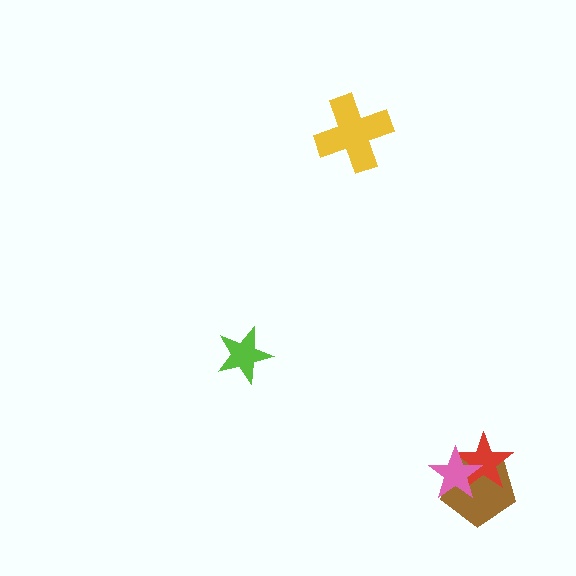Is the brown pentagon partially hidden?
Yes, it is partially covered by another shape.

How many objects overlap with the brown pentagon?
2 objects overlap with the brown pentagon.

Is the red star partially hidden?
Yes, it is partially covered by another shape.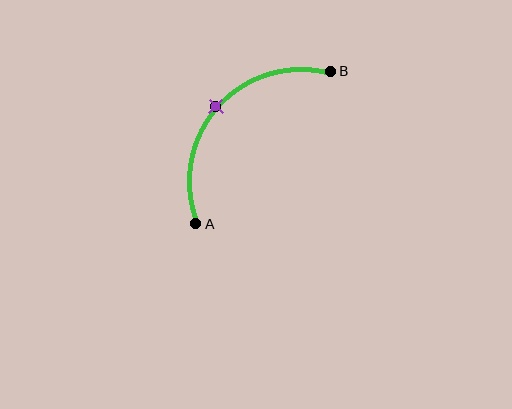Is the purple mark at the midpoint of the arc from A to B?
Yes. The purple mark lies on the arc at equal arc-length from both A and B — it is the arc midpoint.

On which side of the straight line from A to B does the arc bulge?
The arc bulges above and to the left of the straight line connecting A and B.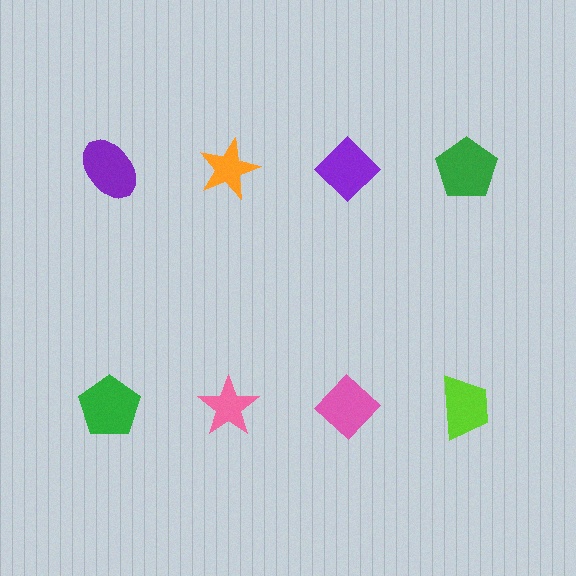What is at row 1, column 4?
A green pentagon.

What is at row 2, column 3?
A pink diamond.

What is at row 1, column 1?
A purple ellipse.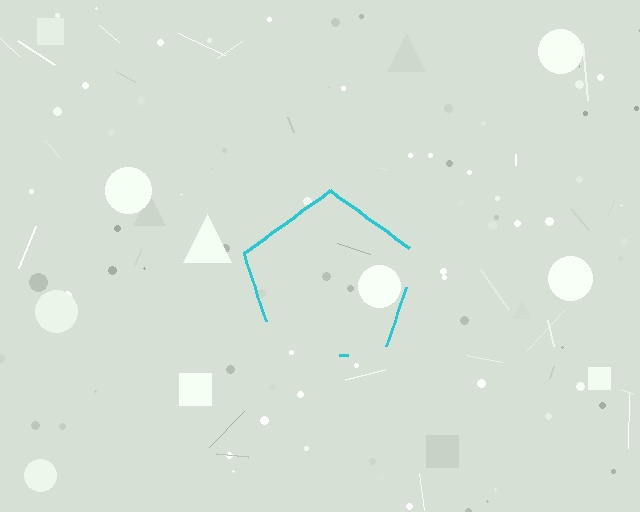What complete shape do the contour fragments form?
The contour fragments form a pentagon.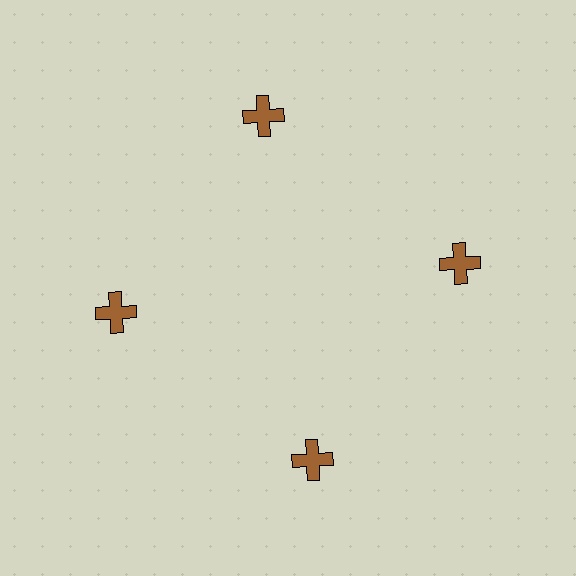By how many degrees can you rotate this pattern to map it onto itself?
The pattern maps onto itself every 90 degrees of rotation.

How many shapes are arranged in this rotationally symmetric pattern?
There are 4 shapes, arranged in 4 groups of 1.